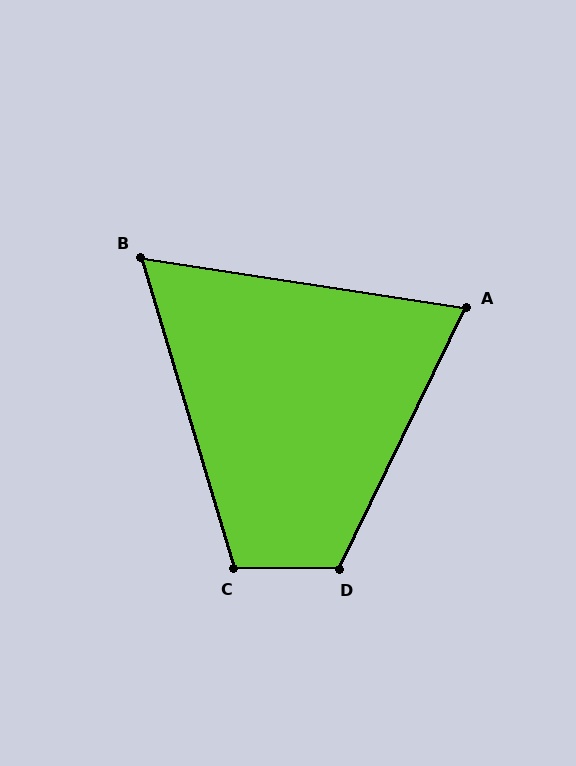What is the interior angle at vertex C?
Approximately 107 degrees (obtuse).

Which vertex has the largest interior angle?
D, at approximately 115 degrees.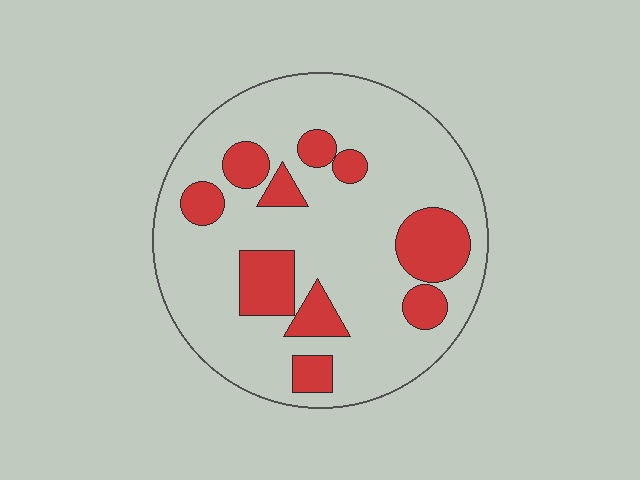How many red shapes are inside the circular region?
10.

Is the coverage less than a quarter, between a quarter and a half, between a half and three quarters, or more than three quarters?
Less than a quarter.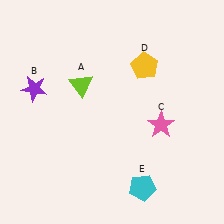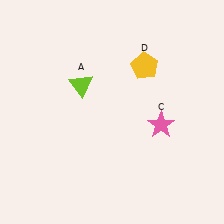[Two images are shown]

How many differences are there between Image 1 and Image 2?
There are 2 differences between the two images.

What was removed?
The cyan pentagon (E), the purple star (B) were removed in Image 2.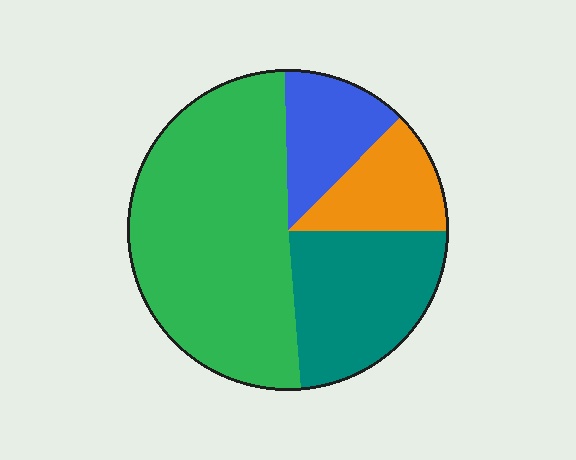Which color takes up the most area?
Green, at roughly 50%.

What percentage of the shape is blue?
Blue covers 13% of the shape.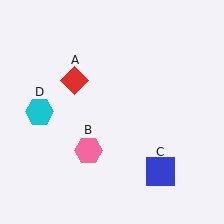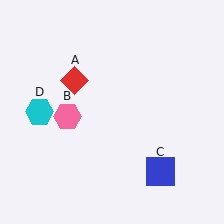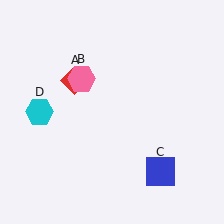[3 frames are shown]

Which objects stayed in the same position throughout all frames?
Red diamond (object A) and blue square (object C) and cyan hexagon (object D) remained stationary.